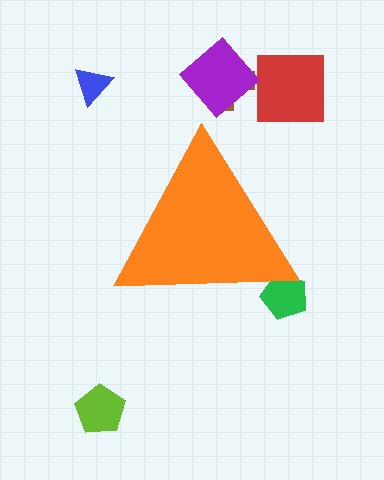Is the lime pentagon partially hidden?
No, the lime pentagon is fully visible.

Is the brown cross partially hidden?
No, the brown cross is fully visible.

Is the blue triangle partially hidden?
No, the blue triangle is fully visible.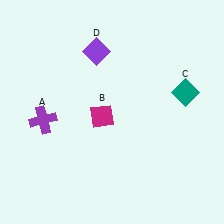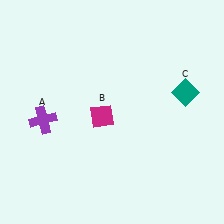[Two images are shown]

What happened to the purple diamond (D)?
The purple diamond (D) was removed in Image 2. It was in the top-left area of Image 1.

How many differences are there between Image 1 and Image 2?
There is 1 difference between the two images.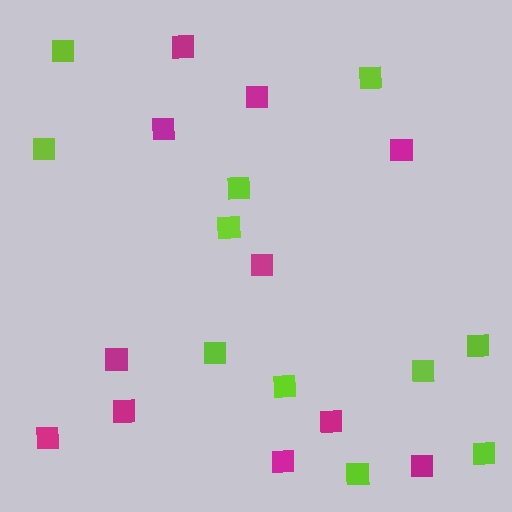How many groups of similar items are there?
There are 2 groups: one group of lime squares (11) and one group of magenta squares (11).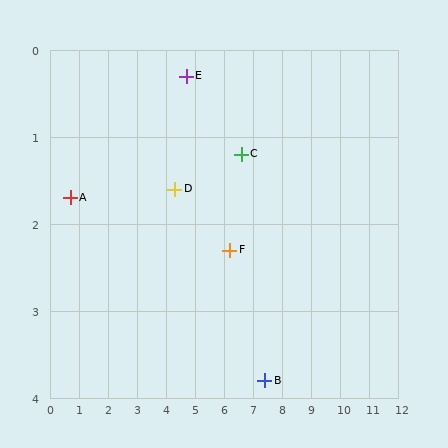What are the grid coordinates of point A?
Point A is at approximately (0.7, 1.7).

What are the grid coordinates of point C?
Point C is at approximately (6.6, 1.2).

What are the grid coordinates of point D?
Point D is at approximately (4.3, 1.6).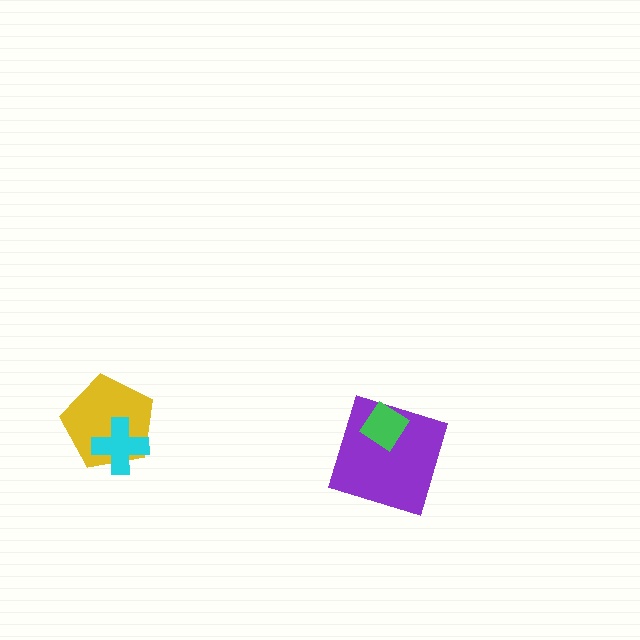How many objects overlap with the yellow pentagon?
1 object overlaps with the yellow pentagon.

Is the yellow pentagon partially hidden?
Yes, it is partially covered by another shape.